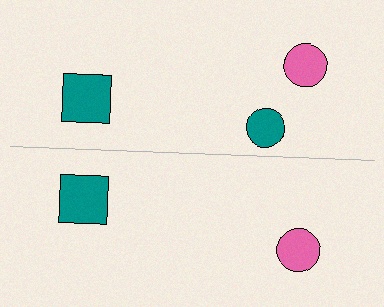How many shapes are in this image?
There are 5 shapes in this image.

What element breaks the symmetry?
A teal circle is missing from the bottom side.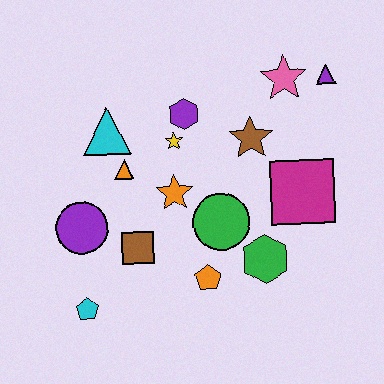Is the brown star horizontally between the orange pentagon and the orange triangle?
No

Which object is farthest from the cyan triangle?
The purple triangle is farthest from the cyan triangle.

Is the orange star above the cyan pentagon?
Yes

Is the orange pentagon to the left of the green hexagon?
Yes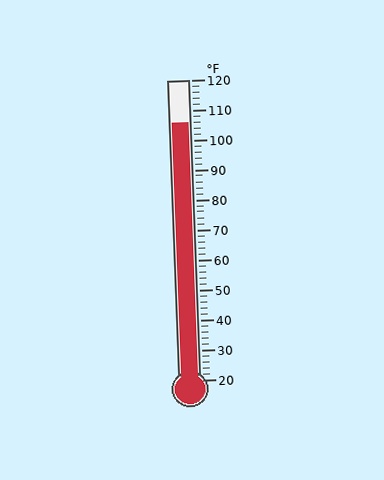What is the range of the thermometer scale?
The thermometer scale ranges from 20°F to 120°F.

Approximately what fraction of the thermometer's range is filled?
The thermometer is filled to approximately 85% of its range.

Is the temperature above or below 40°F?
The temperature is above 40°F.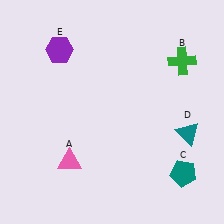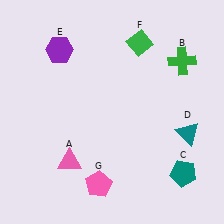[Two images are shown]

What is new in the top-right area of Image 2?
A green diamond (F) was added in the top-right area of Image 2.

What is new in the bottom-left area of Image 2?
A pink pentagon (G) was added in the bottom-left area of Image 2.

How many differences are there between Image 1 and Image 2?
There are 2 differences between the two images.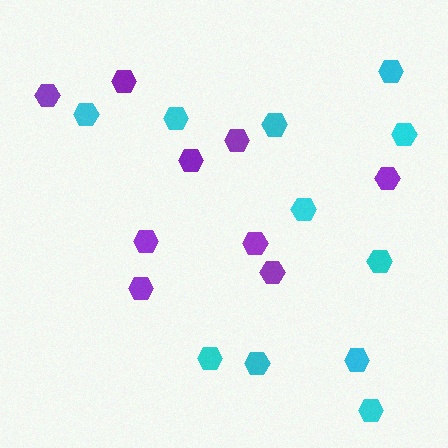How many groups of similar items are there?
There are 2 groups: one group of cyan hexagons (11) and one group of purple hexagons (9).